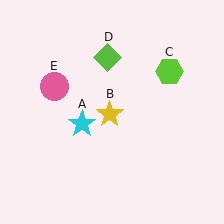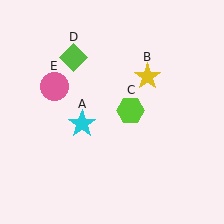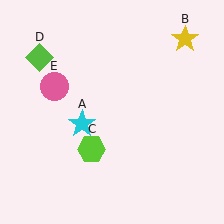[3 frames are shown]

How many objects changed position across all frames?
3 objects changed position: yellow star (object B), lime hexagon (object C), lime diamond (object D).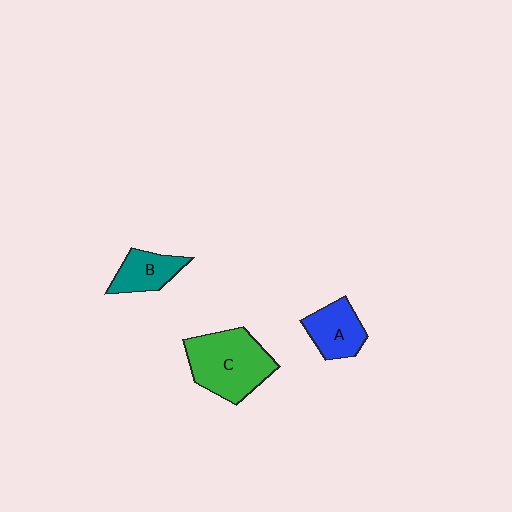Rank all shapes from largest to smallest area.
From largest to smallest: C (green), A (blue), B (teal).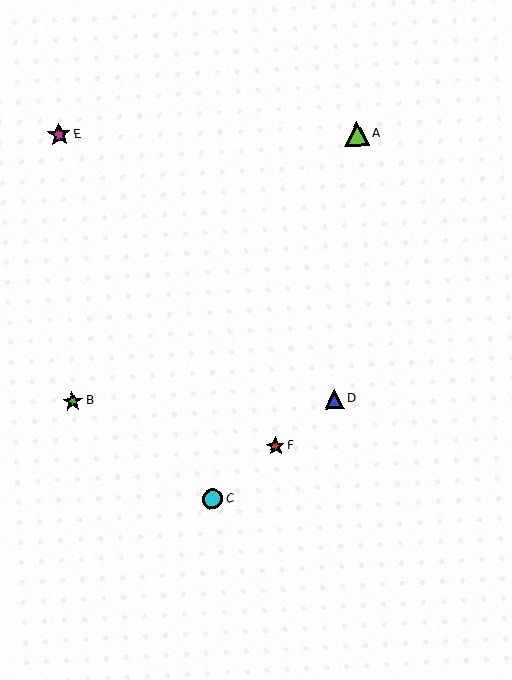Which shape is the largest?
The lime triangle (labeled A) is the largest.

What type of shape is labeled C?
Shape C is a cyan circle.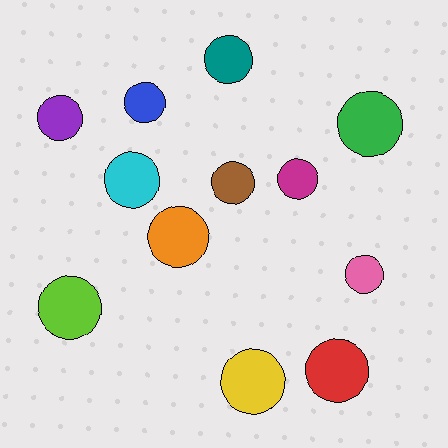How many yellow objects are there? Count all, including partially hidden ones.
There is 1 yellow object.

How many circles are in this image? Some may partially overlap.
There are 12 circles.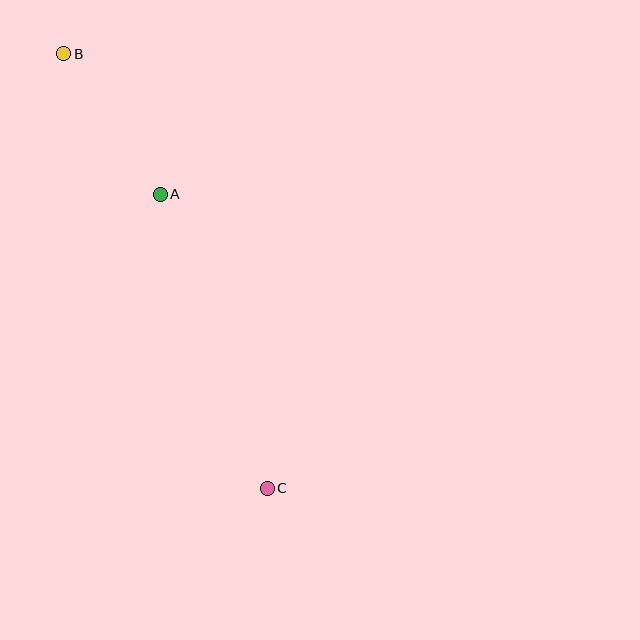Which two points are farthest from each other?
Points B and C are farthest from each other.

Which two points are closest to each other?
Points A and B are closest to each other.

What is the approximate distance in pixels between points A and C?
The distance between A and C is approximately 313 pixels.